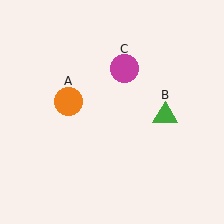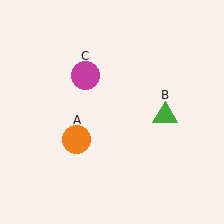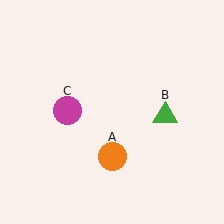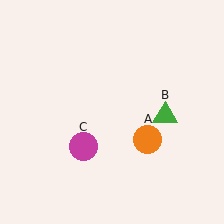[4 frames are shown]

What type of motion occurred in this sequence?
The orange circle (object A), magenta circle (object C) rotated counterclockwise around the center of the scene.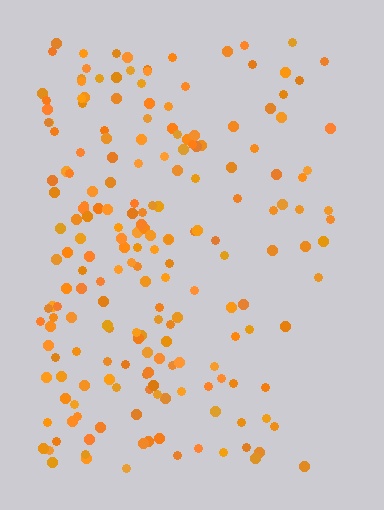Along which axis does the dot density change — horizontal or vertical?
Horizontal.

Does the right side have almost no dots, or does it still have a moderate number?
Still a moderate number, just noticeably fewer than the left.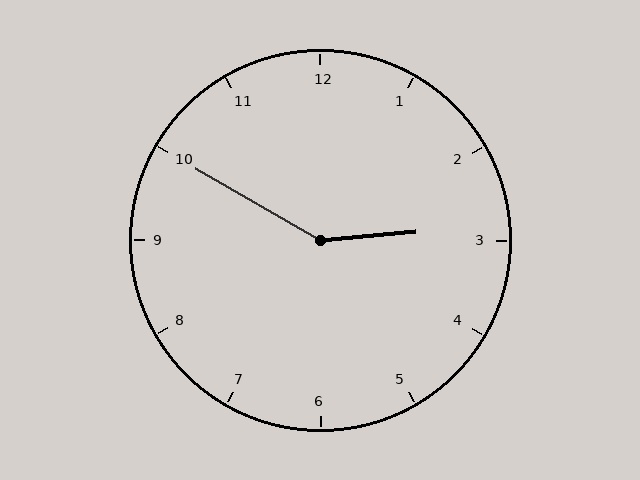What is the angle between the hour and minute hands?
Approximately 145 degrees.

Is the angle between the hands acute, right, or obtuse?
It is obtuse.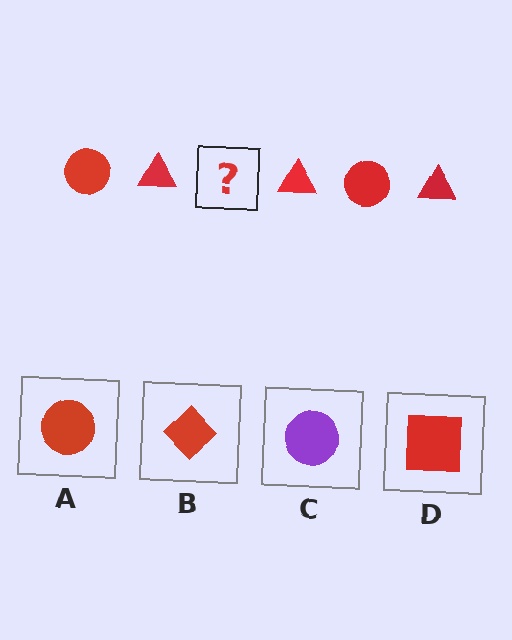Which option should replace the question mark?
Option A.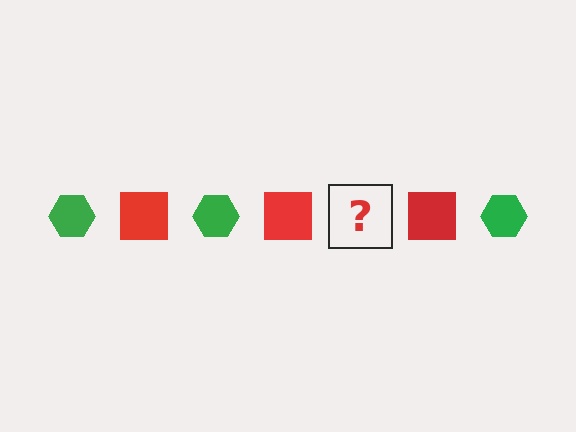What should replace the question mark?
The question mark should be replaced with a green hexagon.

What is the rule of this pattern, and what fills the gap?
The rule is that the pattern alternates between green hexagon and red square. The gap should be filled with a green hexagon.